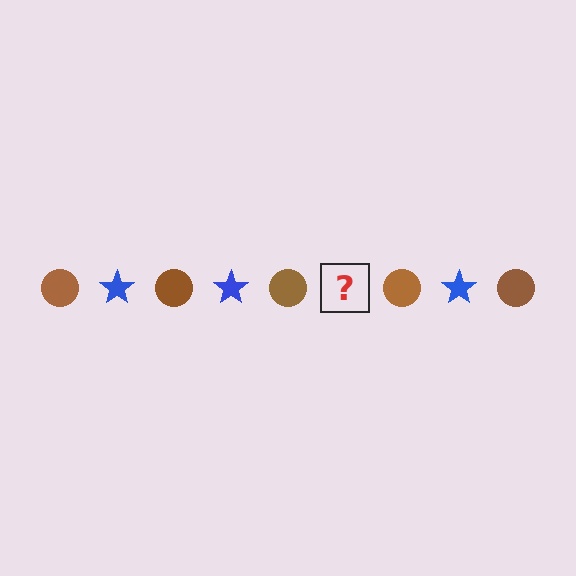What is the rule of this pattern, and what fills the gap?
The rule is that the pattern alternates between brown circle and blue star. The gap should be filled with a blue star.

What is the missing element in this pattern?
The missing element is a blue star.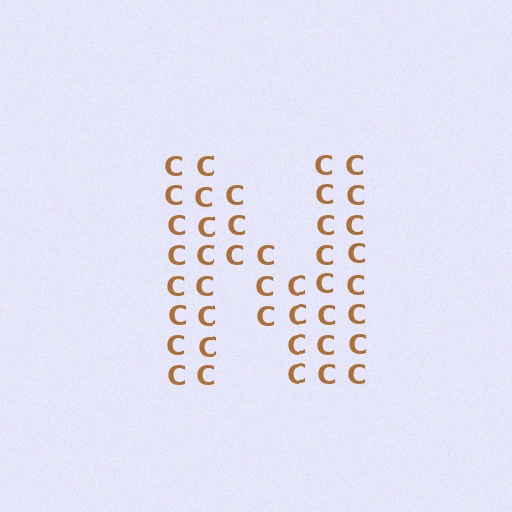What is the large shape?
The large shape is the letter N.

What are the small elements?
The small elements are letter C's.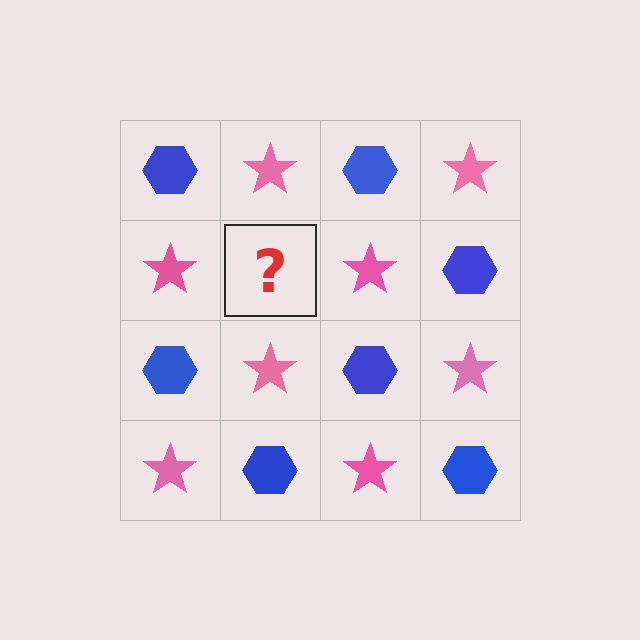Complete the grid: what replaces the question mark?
The question mark should be replaced with a blue hexagon.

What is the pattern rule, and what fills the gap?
The rule is that it alternates blue hexagon and pink star in a checkerboard pattern. The gap should be filled with a blue hexagon.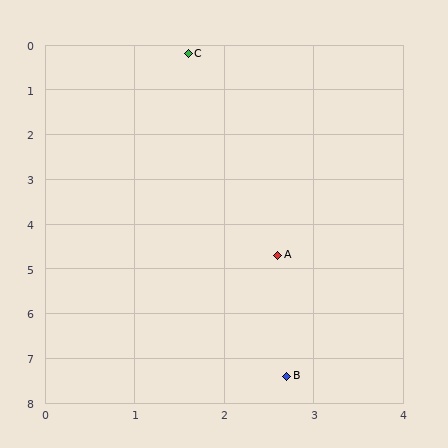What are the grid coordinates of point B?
Point B is at approximately (2.7, 7.4).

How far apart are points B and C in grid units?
Points B and C are about 7.3 grid units apart.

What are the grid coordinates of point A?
Point A is at approximately (2.6, 4.7).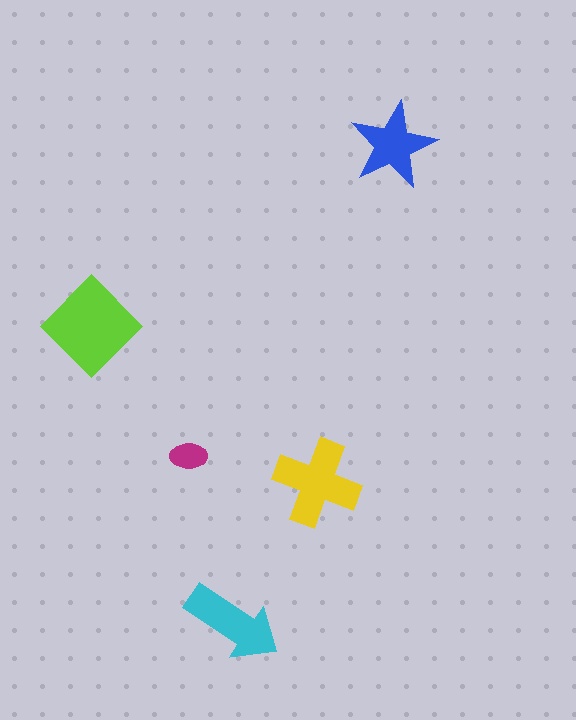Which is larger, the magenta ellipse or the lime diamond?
The lime diamond.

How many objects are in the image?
There are 5 objects in the image.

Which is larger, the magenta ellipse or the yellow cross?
The yellow cross.